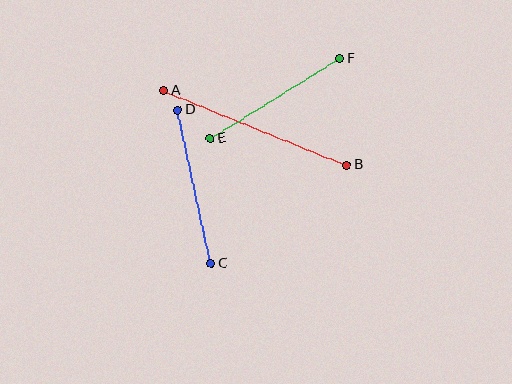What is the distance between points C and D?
The distance is approximately 157 pixels.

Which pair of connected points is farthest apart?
Points A and B are farthest apart.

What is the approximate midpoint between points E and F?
The midpoint is at approximately (275, 98) pixels.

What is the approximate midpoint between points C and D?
The midpoint is at approximately (194, 187) pixels.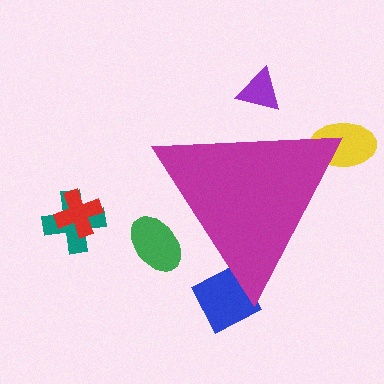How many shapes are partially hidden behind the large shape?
4 shapes are partially hidden.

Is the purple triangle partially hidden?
Yes, the purple triangle is partially hidden behind the magenta triangle.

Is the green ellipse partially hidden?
Yes, the green ellipse is partially hidden behind the magenta triangle.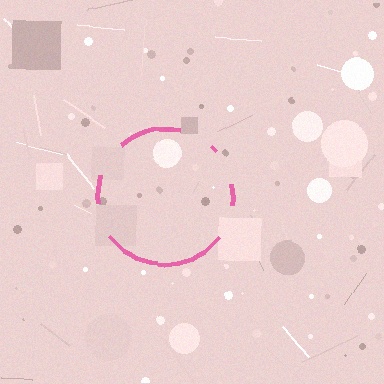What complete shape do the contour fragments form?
The contour fragments form a circle.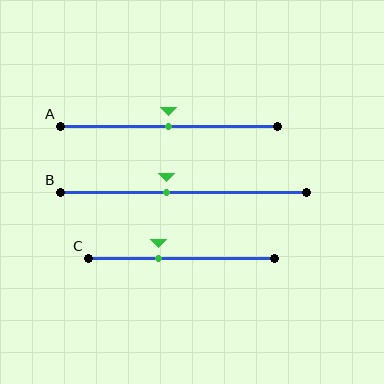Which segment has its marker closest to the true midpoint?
Segment A has its marker closest to the true midpoint.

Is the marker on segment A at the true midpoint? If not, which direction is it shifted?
Yes, the marker on segment A is at the true midpoint.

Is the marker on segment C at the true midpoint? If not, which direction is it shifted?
No, the marker on segment C is shifted to the left by about 12% of the segment length.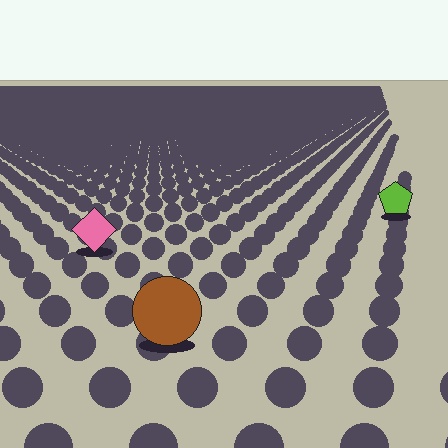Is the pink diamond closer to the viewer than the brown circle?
No. The brown circle is closer — you can tell from the texture gradient: the ground texture is coarser near it.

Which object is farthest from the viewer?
The lime pentagon is farthest from the viewer. It appears smaller and the ground texture around it is denser.